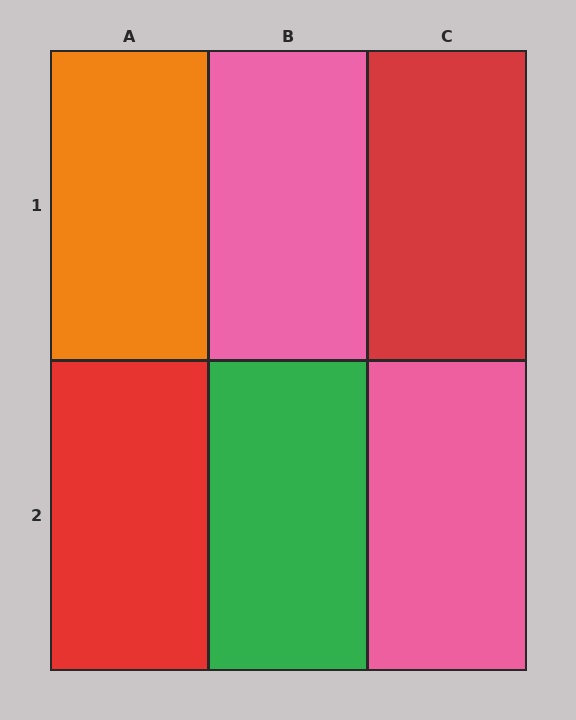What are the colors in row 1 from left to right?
Orange, pink, red.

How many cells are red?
2 cells are red.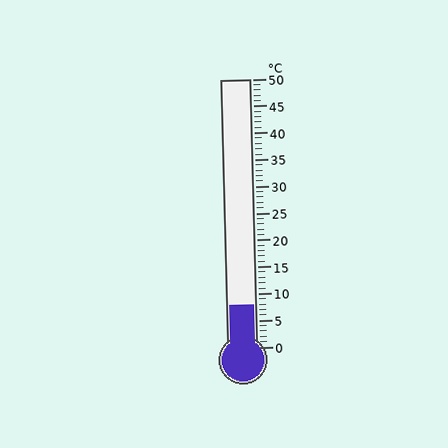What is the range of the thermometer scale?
The thermometer scale ranges from 0°C to 50°C.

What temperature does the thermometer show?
The thermometer shows approximately 8°C.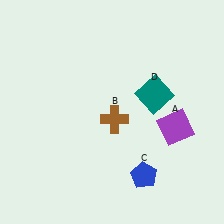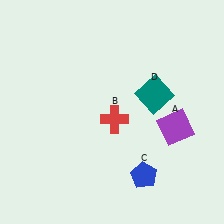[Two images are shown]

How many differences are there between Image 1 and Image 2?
There is 1 difference between the two images.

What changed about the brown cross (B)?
In Image 1, B is brown. In Image 2, it changed to red.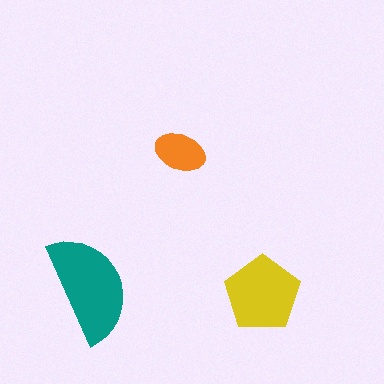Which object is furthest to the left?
The teal semicircle is leftmost.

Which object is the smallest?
The orange ellipse.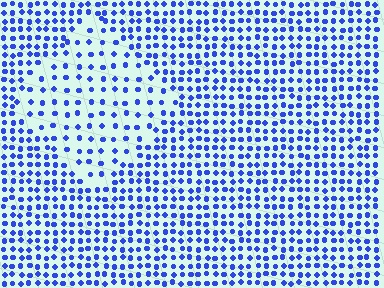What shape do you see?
I see a diamond.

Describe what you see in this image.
The image contains small blue elements arranged at two different densities. A diamond-shaped region is visible where the elements are less densely packed than the surrounding area.